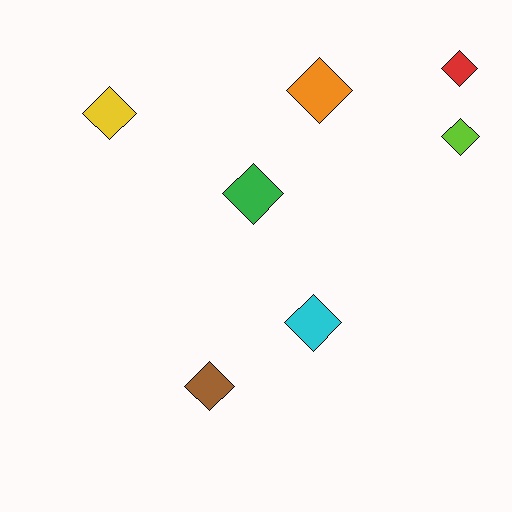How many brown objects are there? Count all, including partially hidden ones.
There is 1 brown object.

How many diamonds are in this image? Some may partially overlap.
There are 7 diamonds.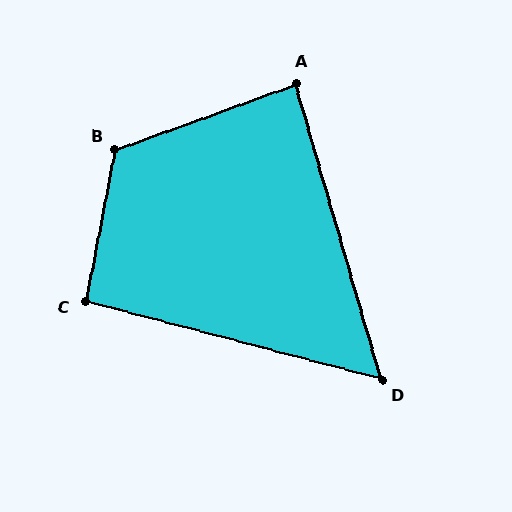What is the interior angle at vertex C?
Approximately 94 degrees (approximately right).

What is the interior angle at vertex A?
Approximately 86 degrees (approximately right).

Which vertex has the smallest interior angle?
D, at approximately 59 degrees.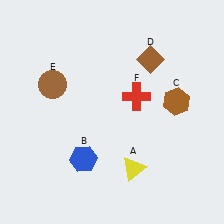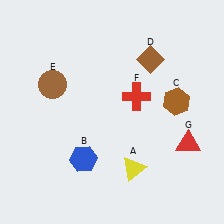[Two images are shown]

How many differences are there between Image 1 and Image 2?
There is 1 difference between the two images.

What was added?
A red triangle (G) was added in Image 2.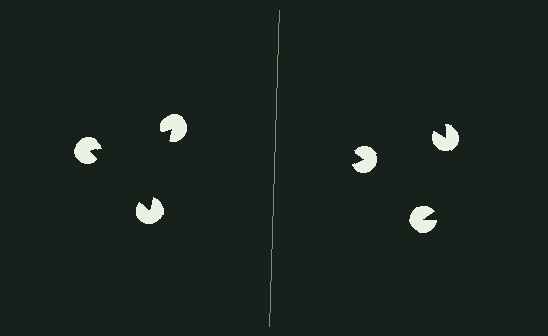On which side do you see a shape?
An illusory triangle appears on the left side. On the right side the wedge cuts are rotated, so no coherent shape forms.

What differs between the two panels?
The pac-man discs are positioned identically on both sides; only the wedge orientations differ. On the left they align to a triangle; on the right they are misaligned.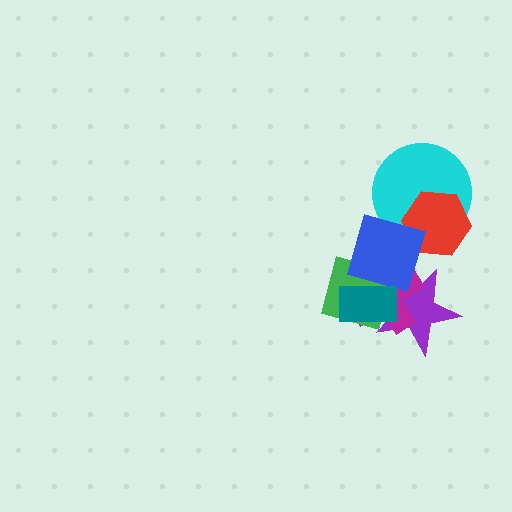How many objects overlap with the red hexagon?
2 objects overlap with the red hexagon.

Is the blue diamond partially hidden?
Yes, it is partially covered by another shape.